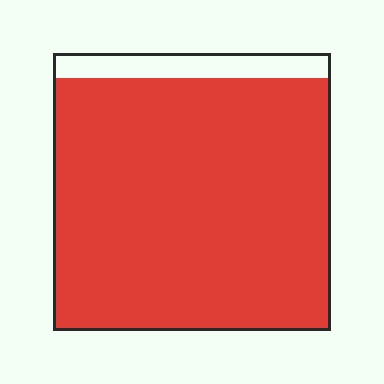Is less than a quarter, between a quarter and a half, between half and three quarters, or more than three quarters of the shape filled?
More than three quarters.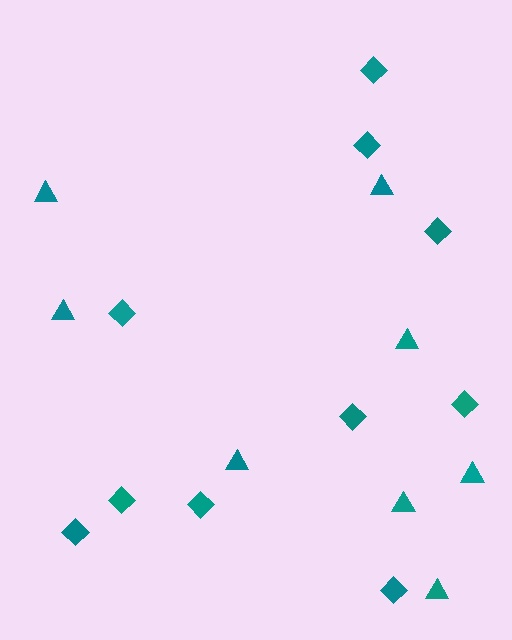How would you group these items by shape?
There are 2 groups: one group of triangles (8) and one group of diamonds (10).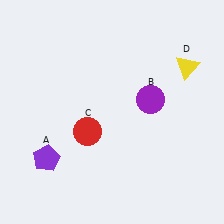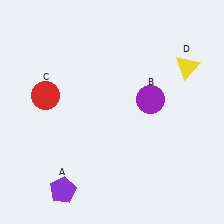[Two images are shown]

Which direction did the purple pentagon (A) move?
The purple pentagon (A) moved down.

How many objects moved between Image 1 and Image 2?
2 objects moved between the two images.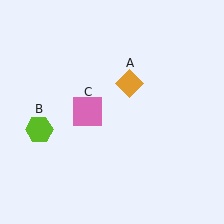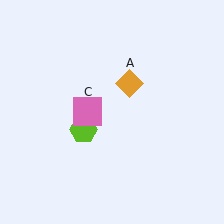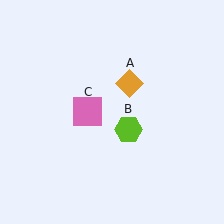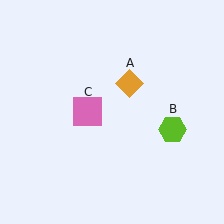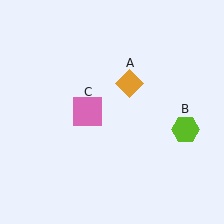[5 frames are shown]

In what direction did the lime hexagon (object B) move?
The lime hexagon (object B) moved right.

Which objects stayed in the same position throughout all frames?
Orange diamond (object A) and pink square (object C) remained stationary.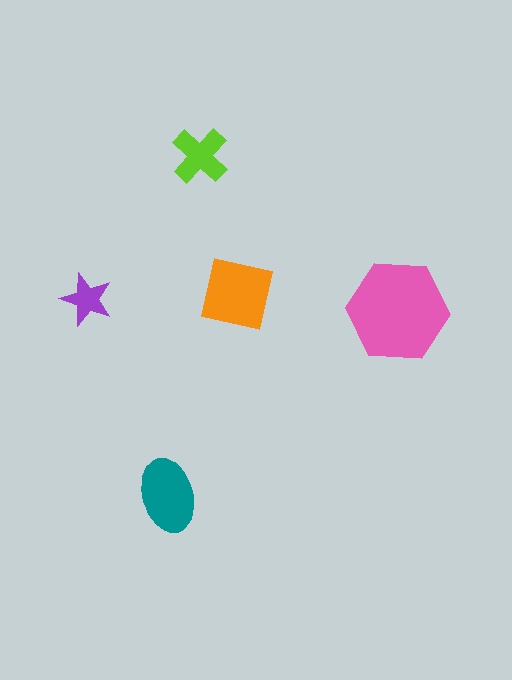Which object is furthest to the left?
The purple star is leftmost.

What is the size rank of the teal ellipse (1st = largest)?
3rd.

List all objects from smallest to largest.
The purple star, the lime cross, the teal ellipse, the orange square, the pink hexagon.